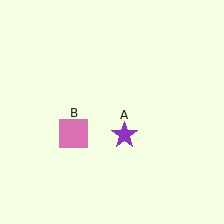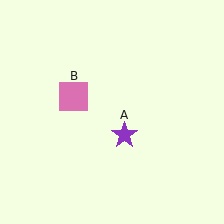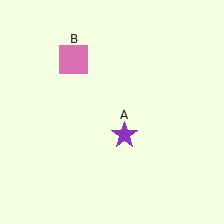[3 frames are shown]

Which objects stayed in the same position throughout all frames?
Purple star (object A) remained stationary.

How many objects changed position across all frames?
1 object changed position: pink square (object B).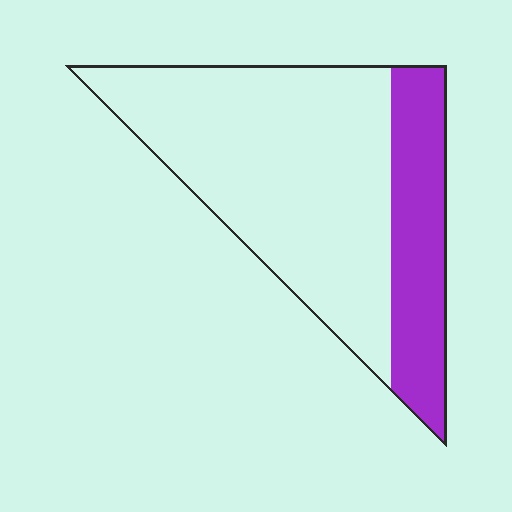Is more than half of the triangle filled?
No.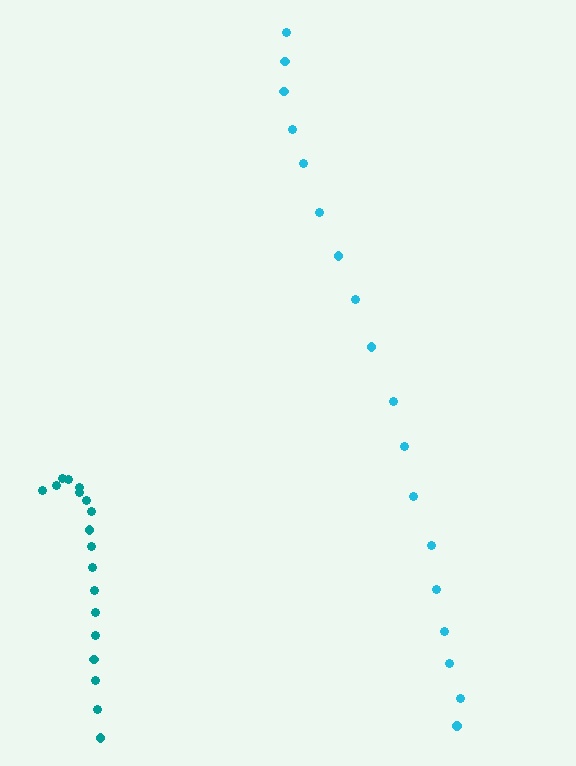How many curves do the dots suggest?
There are 2 distinct paths.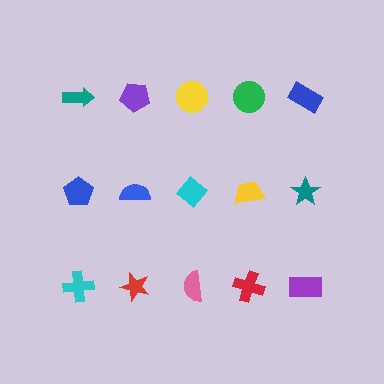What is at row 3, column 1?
A cyan cross.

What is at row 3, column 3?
A pink semicircle.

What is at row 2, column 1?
A blue pentagon.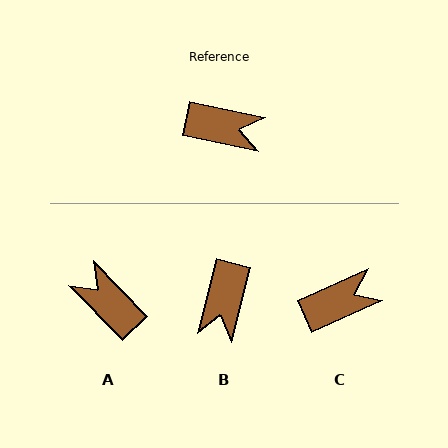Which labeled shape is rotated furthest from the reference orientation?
A, about 146 degrees away.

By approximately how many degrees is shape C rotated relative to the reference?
Approximately 36 degrees counter-clockwise.